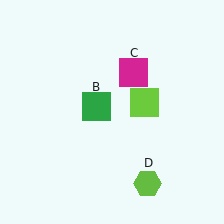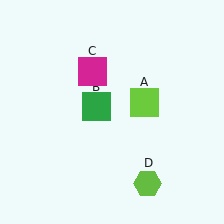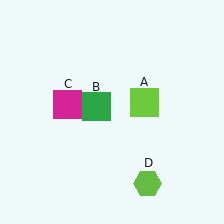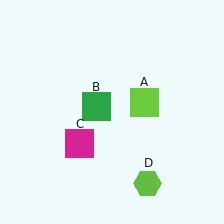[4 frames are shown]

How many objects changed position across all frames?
1 object changed position: magenta square (object C).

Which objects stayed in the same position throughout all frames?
Lime square (object A) and green square (object B) and lime hexagon (object D) remained stationary.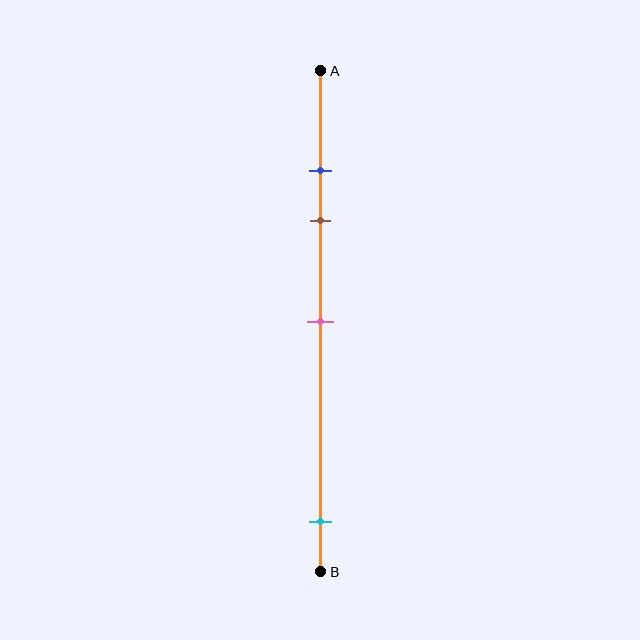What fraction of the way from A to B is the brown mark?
The brown mark is approximately 30% (0.3) of the way from A to B.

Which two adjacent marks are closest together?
The blue and brown marks are the closest adjacent pair.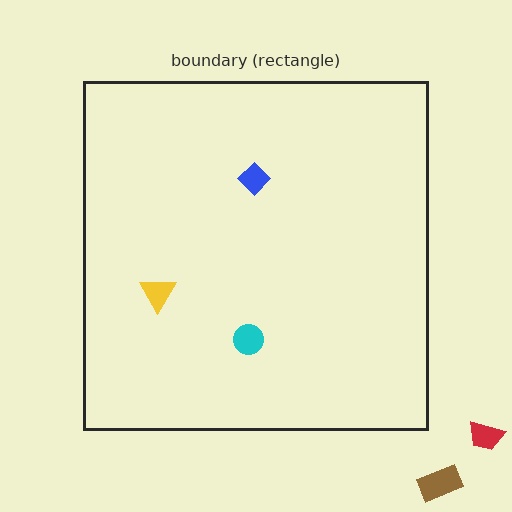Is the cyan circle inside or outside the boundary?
Inside.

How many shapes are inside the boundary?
3 inside, 2 outside.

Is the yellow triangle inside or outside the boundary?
Inside.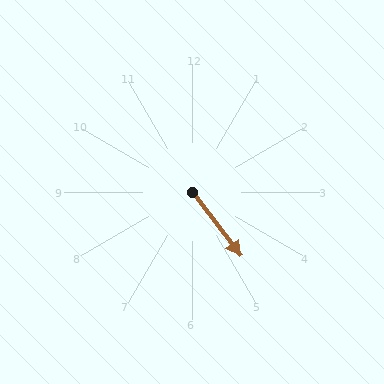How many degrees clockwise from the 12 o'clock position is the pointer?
Approximately 142 degrees.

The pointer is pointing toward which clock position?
Roughly 5 o'clock.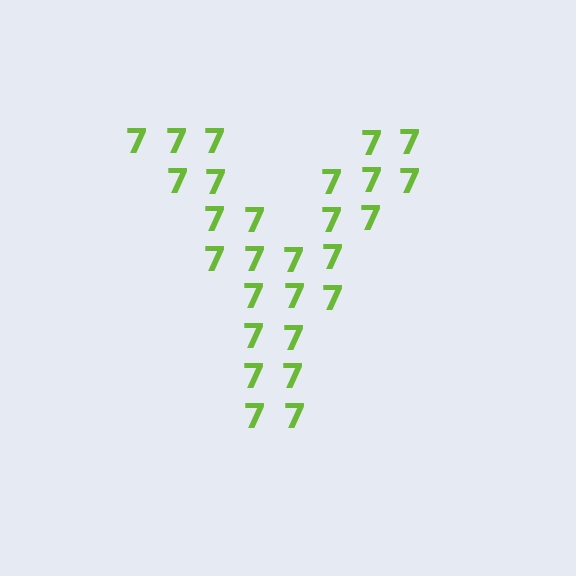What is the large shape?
The large shape is the letter Y.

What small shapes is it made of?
It is made of small digit 7's.